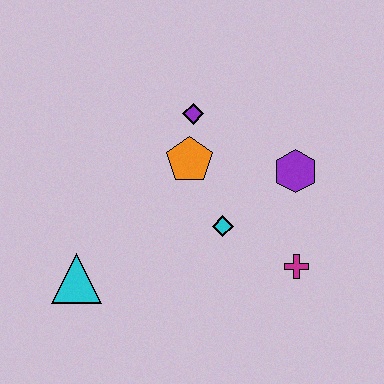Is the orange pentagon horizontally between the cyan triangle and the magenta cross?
Yes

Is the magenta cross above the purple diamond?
No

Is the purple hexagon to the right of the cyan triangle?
Yes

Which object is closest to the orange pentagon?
The purple diamond is closest to the orange pentagon.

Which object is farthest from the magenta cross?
The cyan triangle is farthest from the magenta cross.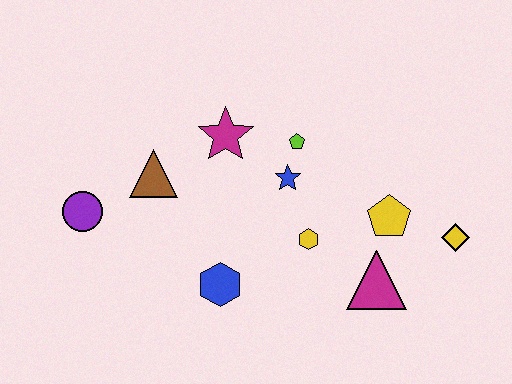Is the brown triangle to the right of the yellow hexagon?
No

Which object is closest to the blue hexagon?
The yellow hexagon is closest to the blue hexagon.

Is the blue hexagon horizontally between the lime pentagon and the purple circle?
Yes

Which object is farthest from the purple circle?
The yellow diamond is farthest from the purple circle.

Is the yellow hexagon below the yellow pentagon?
Yes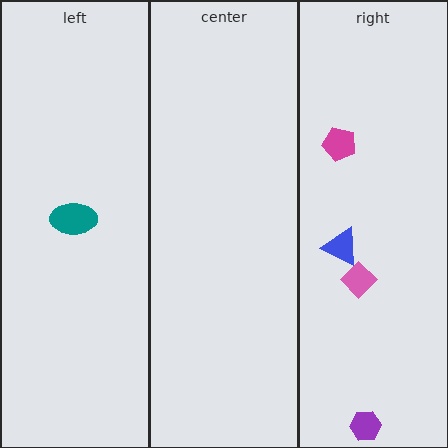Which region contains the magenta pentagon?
The right region.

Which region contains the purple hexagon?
The right region.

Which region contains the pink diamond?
The right region.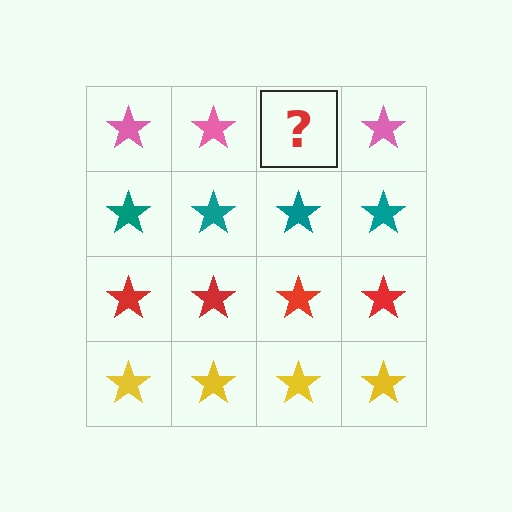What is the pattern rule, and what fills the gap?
The rule is that each row has a consistent color. The gap should be filled with a pink star.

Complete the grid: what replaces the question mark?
The question mark should be replaced with a pink star.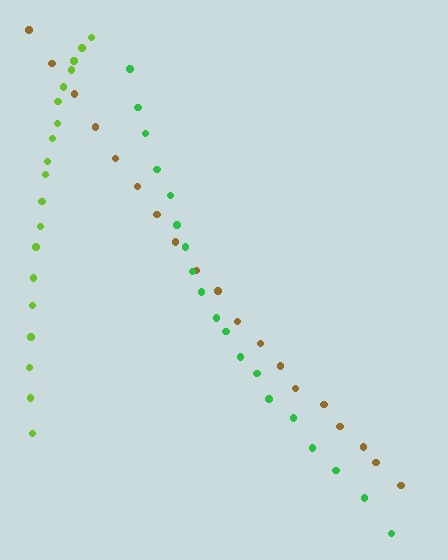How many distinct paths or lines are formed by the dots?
There are 3 distinct paths.